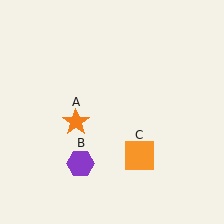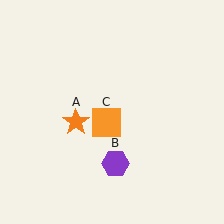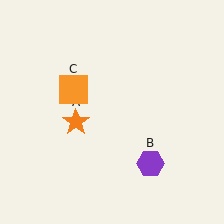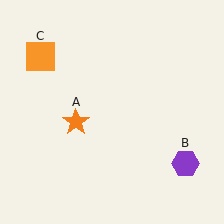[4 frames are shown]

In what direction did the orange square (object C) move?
The orange square (object C) moved up and to the left.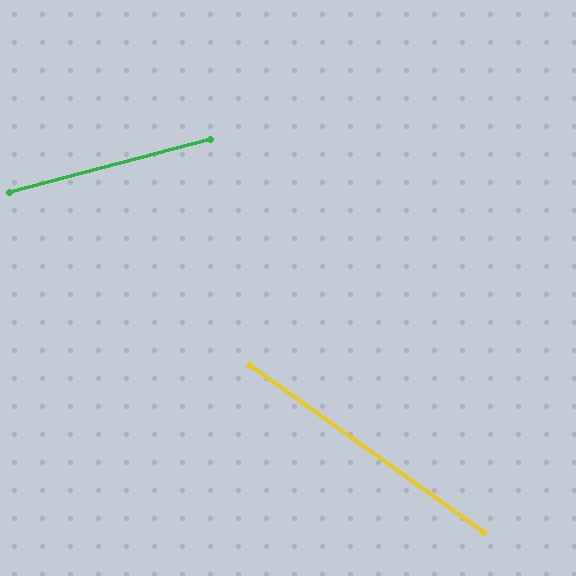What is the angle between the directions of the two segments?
Approximately 50 degrees.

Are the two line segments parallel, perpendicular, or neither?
Neither parallel nor perpendicular — they differ by about 50°.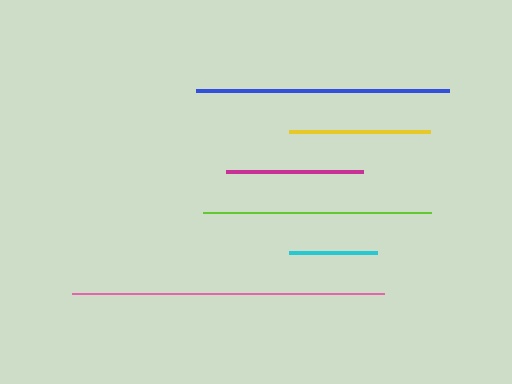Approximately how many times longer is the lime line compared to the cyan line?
The lime line is approximately 2.6 times the length of the cyan line.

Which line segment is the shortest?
The cyan line is the shortest at approximately 87 pixels.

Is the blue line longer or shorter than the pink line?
The pink line is longer than the blue line.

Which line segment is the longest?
The pink line is the longest at approximately 312 pixels.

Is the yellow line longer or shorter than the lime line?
The lime line is longer than the yellow line.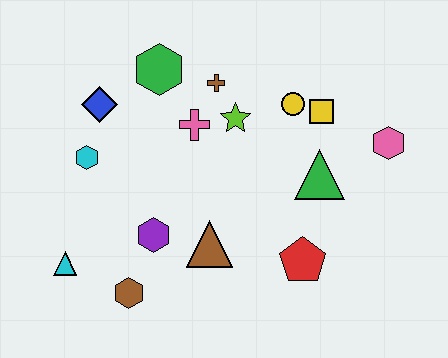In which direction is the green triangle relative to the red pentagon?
The green triangle is above the red pentagon.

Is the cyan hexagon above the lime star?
No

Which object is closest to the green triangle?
The yellow square is closest to the green triangle.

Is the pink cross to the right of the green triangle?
No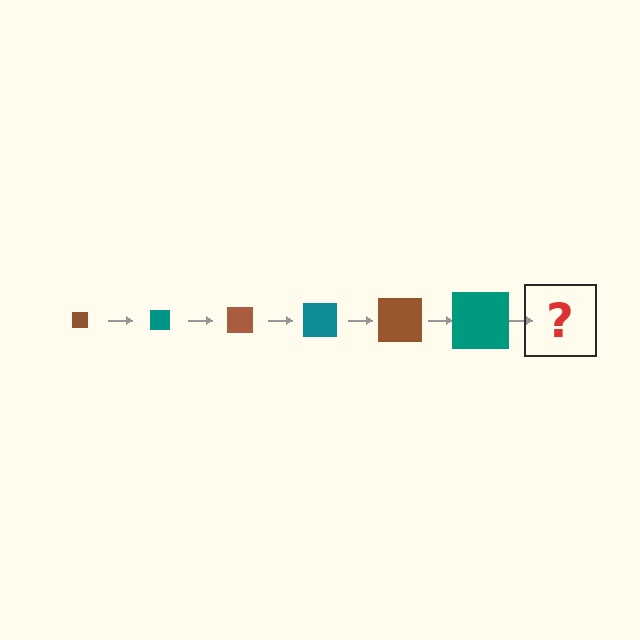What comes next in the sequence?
The next element should be a brown square, larger than the previous one.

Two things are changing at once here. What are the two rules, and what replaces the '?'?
The two rules are that the square grows larger each step and the color cycles through brown and teal. The '?' should be a brown square, larger than the previous one.